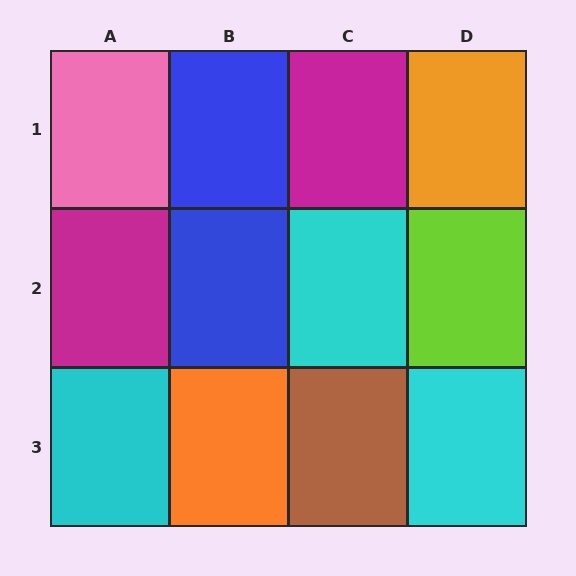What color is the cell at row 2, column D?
Lime.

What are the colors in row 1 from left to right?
Pink, blue, magenta, orange.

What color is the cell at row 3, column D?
Cyan.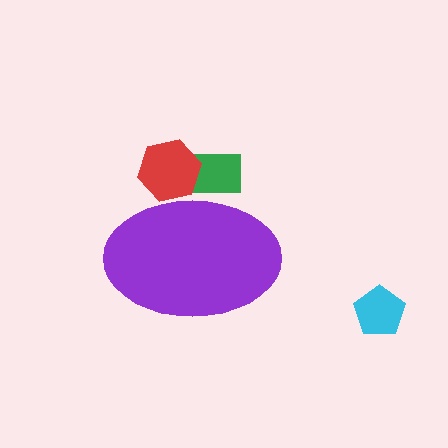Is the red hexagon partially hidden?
Yes, the red hexagon is partially hidden behind the purple ellipse.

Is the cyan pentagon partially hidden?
No, the cyan pentagon is fully visible.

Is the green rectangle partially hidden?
Yes, the green rectangle is partially hidden behind the purple ellipse.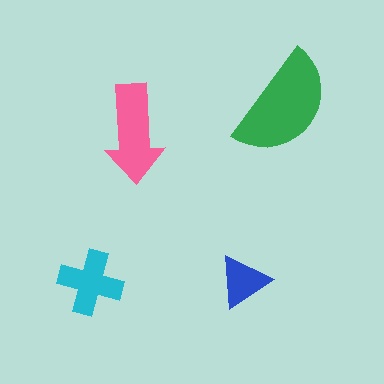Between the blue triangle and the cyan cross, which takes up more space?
The cyan cross.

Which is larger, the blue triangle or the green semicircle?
The green semicircle.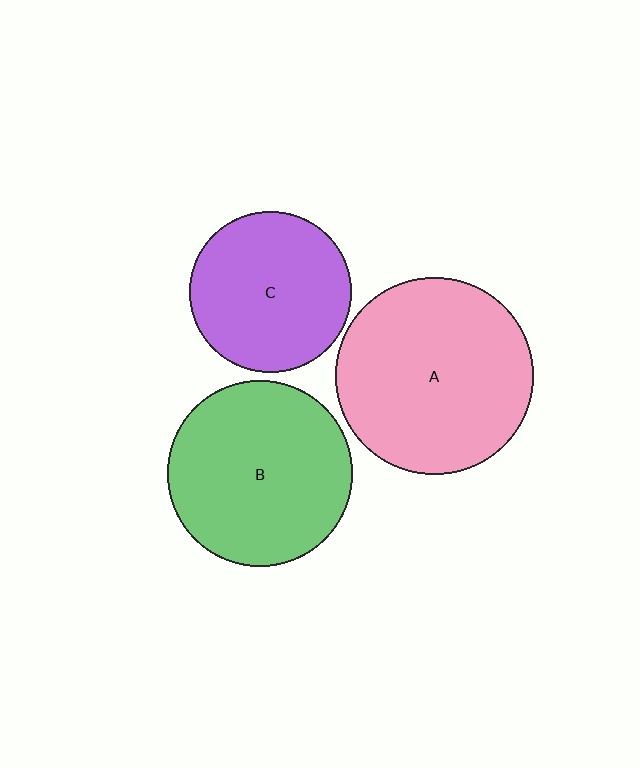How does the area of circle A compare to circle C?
Approximately 1.5 times.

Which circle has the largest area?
Circle A (pink).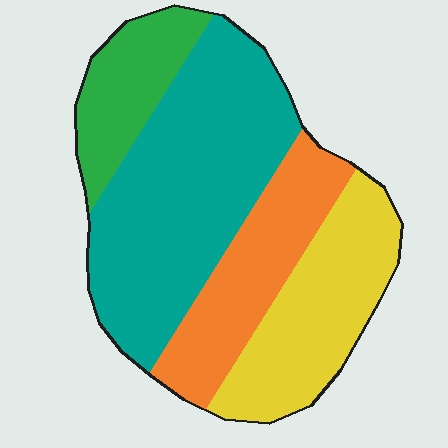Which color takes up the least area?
Green, at roughly 15%.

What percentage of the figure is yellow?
Yellow takes up about one quarter (1/4) of the figure.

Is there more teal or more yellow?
Teal.